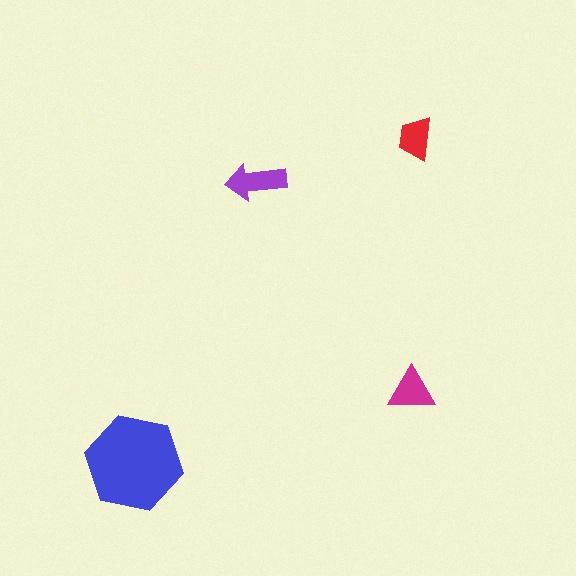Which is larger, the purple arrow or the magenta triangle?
The purple arrow.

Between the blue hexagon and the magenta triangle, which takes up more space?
The blue hexagon.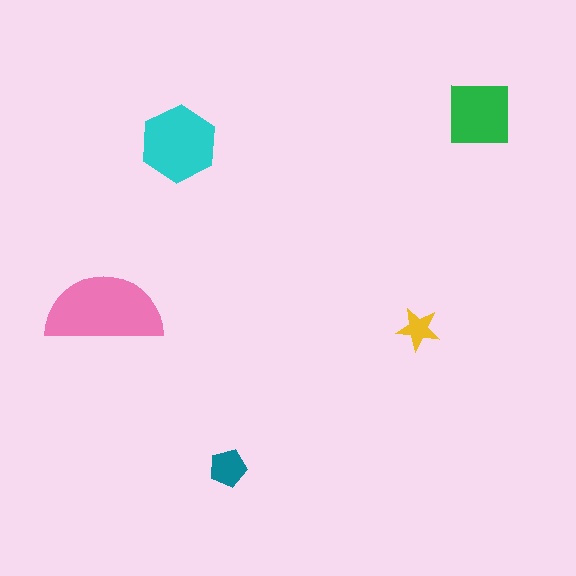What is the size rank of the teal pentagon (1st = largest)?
4th.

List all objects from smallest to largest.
The yellow star, the teal pentagon, the green square, the cyan hexagon, the pink semicircle.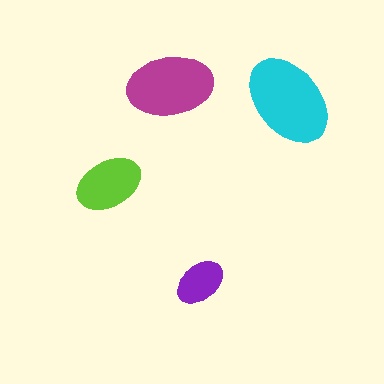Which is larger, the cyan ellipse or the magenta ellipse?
The cyan one.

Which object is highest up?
The magenta ellipse is topmost.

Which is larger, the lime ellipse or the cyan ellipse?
The cyan one.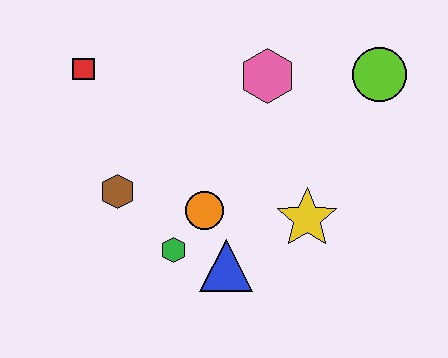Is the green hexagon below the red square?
Yes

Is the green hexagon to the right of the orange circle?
No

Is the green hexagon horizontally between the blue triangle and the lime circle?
No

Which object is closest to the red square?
The brown hexagon is closest to the red square.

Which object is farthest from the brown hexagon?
The lime circle is farthest from the brown hexagon.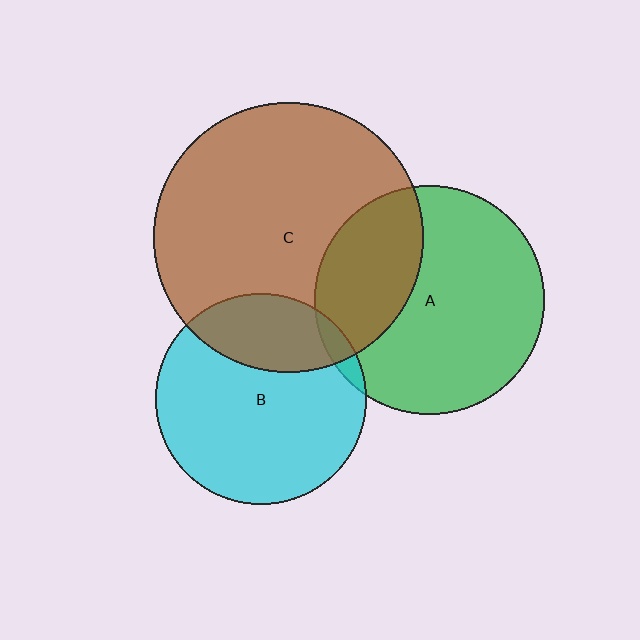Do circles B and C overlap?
Yes.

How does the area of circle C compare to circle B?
Approximately 1.6 times.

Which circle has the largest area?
Circle C (brown).